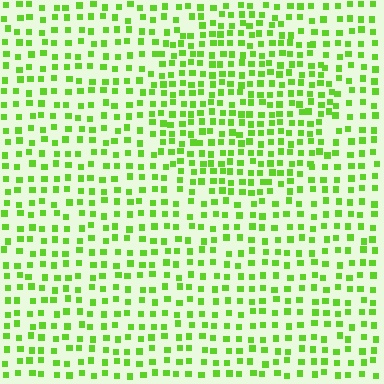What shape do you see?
I see a circle.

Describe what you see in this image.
The image contains small lime elements arranged at two different densities. A circle-shaped region is visible where the elements are more densely packed than the surrounding area.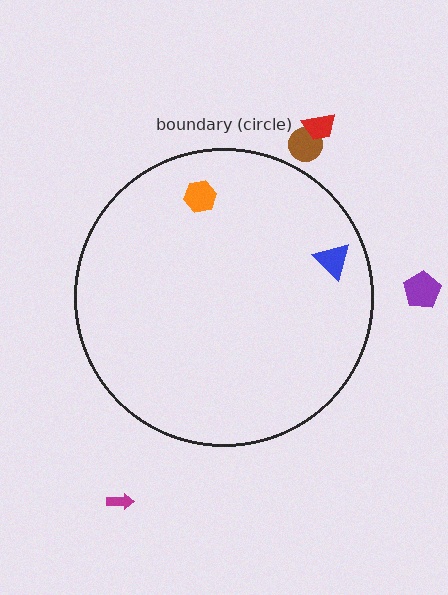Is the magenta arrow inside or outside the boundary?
Outside.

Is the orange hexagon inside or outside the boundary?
Inside.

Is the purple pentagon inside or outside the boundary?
Outside.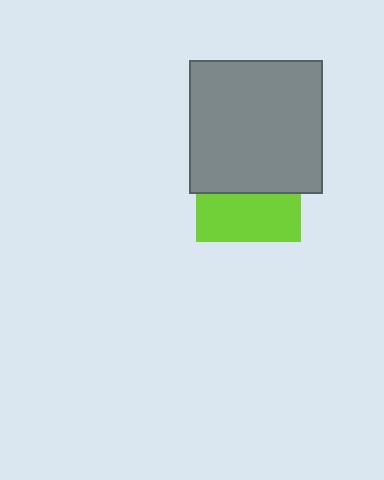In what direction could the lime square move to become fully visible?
The lime square could move down. That would shift it out from behind the gray square entirely.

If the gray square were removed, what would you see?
You would see the complete lime square.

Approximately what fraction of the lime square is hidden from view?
Roughly 54% of the lime square is hidden behind the gray square.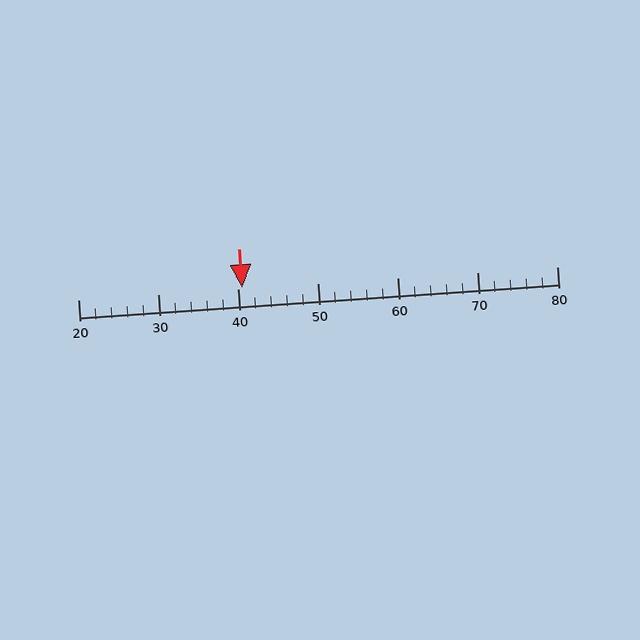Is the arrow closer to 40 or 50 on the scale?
The arrow is closer to 40.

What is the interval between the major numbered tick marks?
The major tick marks are spaced 10 units apart.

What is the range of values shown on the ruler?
The ruler shows values from 20 to 80.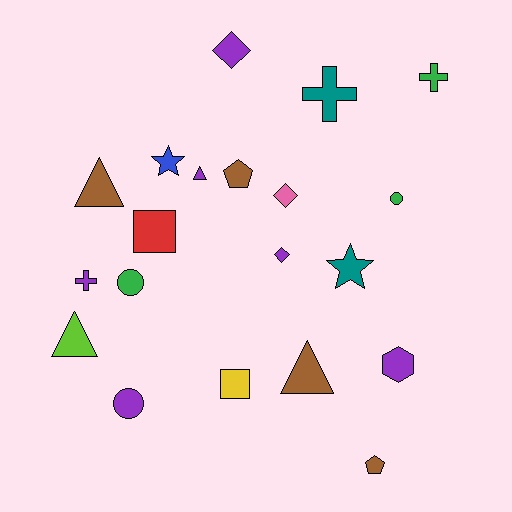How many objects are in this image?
There are 20 objects.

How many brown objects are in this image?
There are 4 brown objects.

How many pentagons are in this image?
There are 2 pentagons.